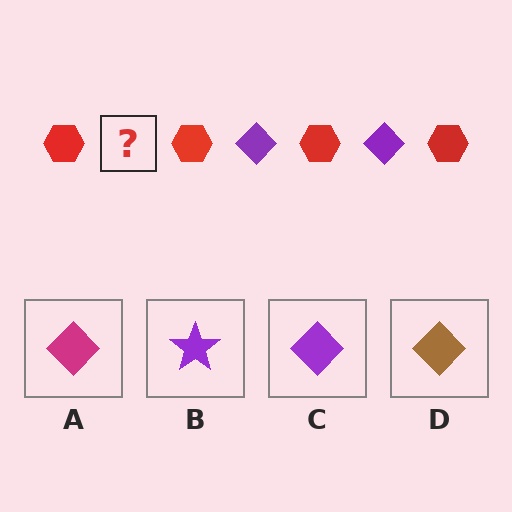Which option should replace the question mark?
Option C.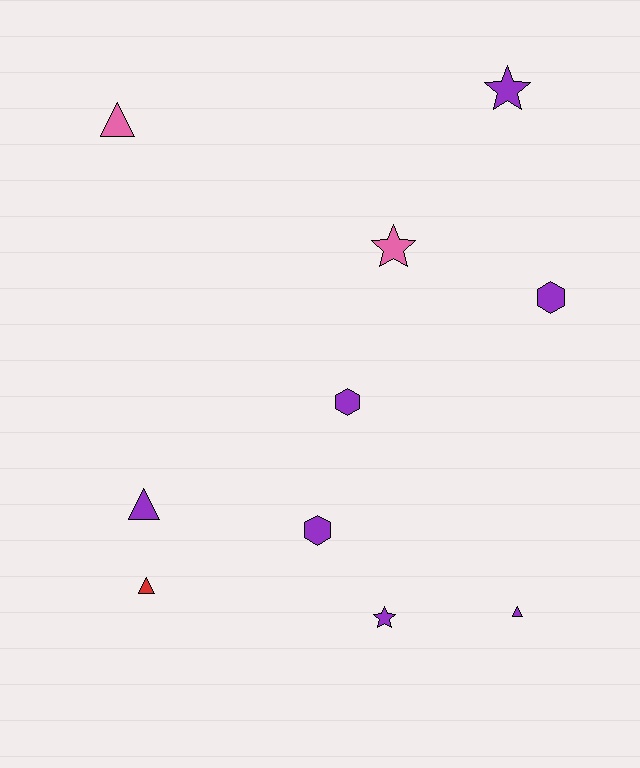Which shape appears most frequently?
Triangle, with 4 objects.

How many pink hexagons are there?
There are no pink hexagons.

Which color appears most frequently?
Purple, with 7 objects.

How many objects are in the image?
There are 10 objects.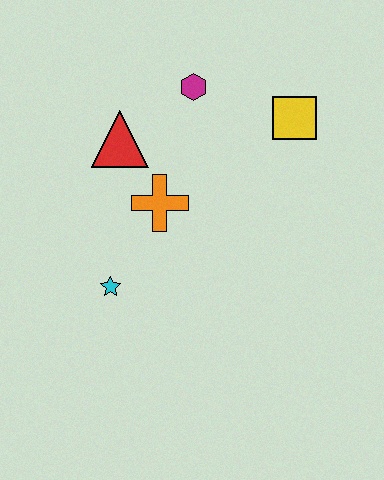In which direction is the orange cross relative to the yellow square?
The orange cross is to the left of the yellow square.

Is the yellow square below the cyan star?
No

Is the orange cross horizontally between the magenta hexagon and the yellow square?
No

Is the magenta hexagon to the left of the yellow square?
Yes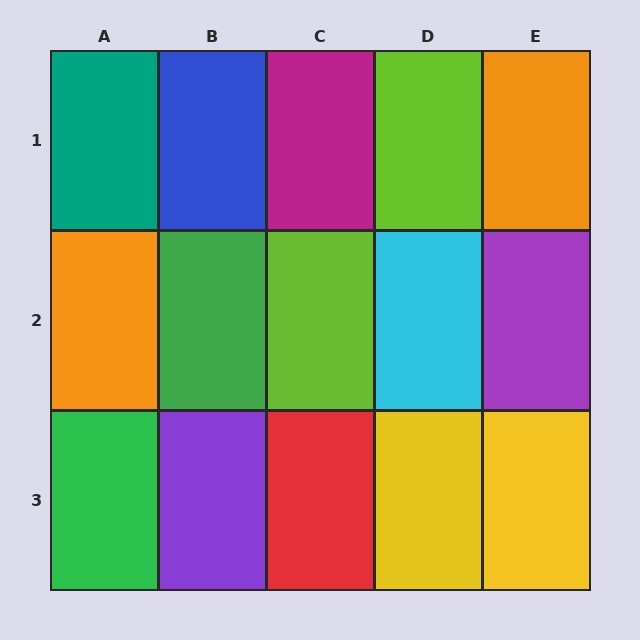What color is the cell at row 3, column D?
Yellow.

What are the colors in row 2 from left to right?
Orange, green, lime, cyan, purple.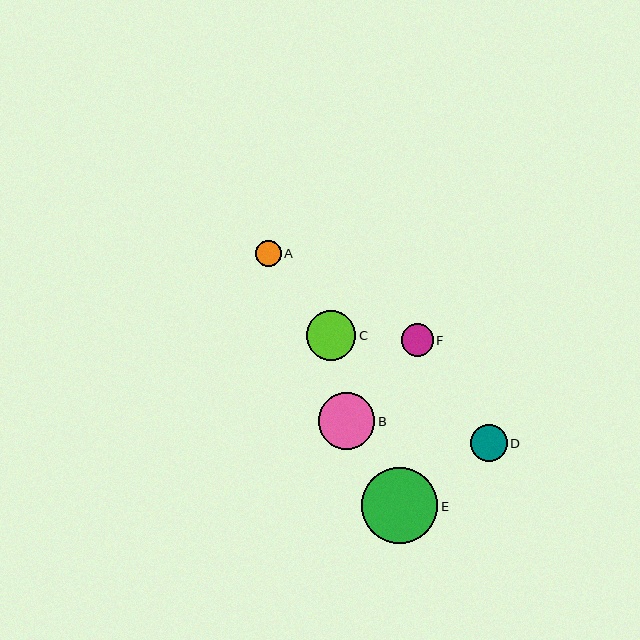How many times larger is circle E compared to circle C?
Circle E is approximately 1.6 times the size of circle C.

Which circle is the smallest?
Circle A is the smallest with a size of approximately 25 pixels.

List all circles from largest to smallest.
From largest to smallest: E, B, C, D, F, A.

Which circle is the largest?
Circle E is the largest with a size of approximately 76 pixels.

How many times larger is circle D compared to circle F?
Circle D is approximately 1.1 times the size of circle F.